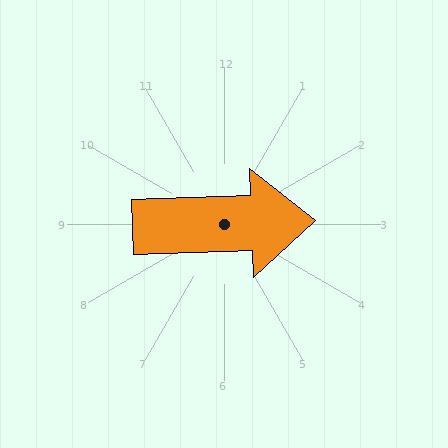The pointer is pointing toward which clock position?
Roughly 3 o'clock.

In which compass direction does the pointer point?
East.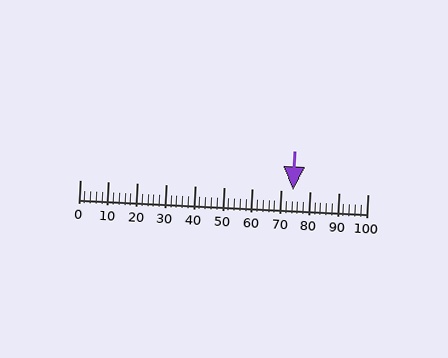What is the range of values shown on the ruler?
The ruler shows values from 0 to 100.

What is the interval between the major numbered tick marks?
The major tick marks are spaced 10 units apart.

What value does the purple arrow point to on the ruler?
The purple arrow points to approximately 74.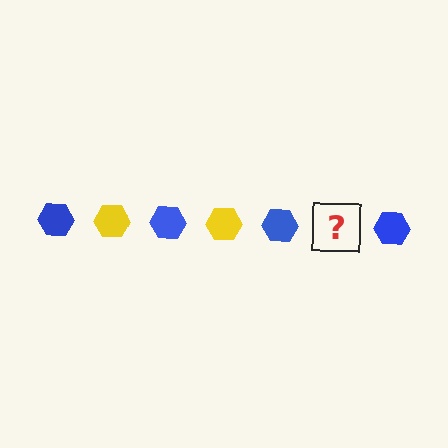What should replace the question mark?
The question mark should be replaced with a yellow hexagon.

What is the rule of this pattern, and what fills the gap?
The rule is that the pattern cycles through blue, yellow hexagons. The gap should be filled with a yellow hexagon.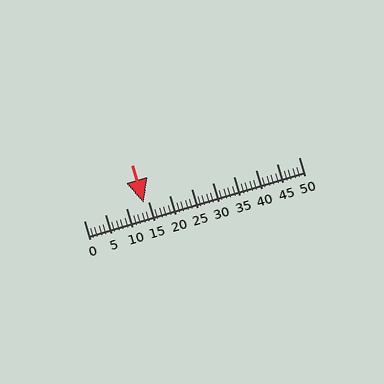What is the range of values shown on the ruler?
The ruler shows values from 0 to 50.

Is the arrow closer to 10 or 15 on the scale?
The arrow is closer to 15.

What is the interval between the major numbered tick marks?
The major tick marks are spaced 5 units apart.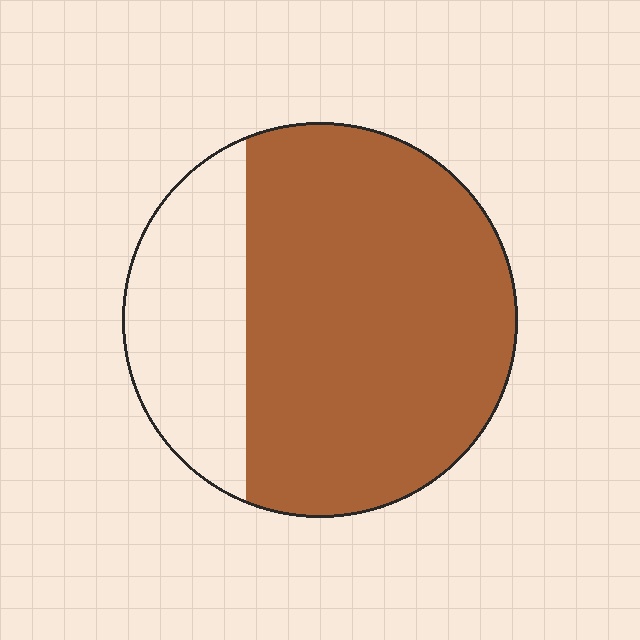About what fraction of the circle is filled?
About three quarters (3/4).